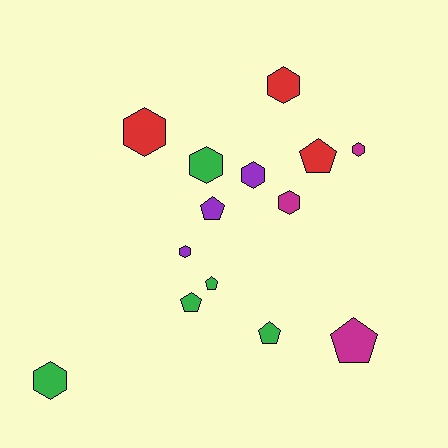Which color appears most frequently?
Green, with 5 objects.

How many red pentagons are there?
There is 1 red pentagon.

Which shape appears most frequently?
Hexagon, with 8 objects.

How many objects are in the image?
There are 14 objects.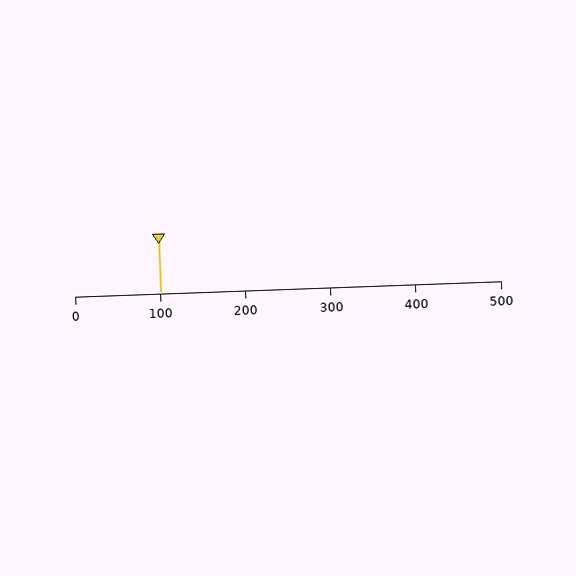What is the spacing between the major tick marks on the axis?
The major ticks are spaced 100 apart.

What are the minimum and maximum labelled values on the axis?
The axis runs from 0 to 500.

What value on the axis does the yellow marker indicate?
The marker indicates approximately 100.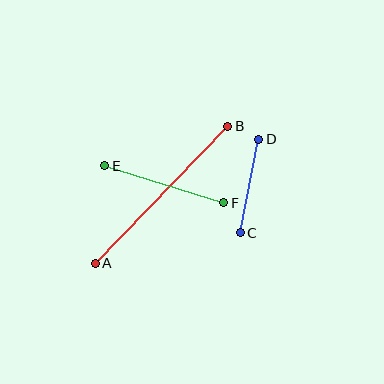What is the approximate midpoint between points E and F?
The midpoint is at approximately (164, 184) pixels.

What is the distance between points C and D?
The distance is approximately 95 pixels.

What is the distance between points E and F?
The distance is approximately 125 pixels.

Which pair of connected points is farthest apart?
Points A and B are farthest apart.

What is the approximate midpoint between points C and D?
The midpoint is at approximately (250, 186) pixels.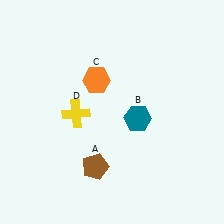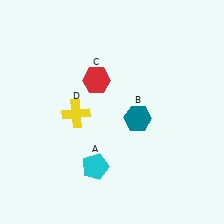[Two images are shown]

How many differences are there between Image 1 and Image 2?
There are 2 differences between the two images.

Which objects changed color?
A changed from brown to cyan. C changed from orange to red.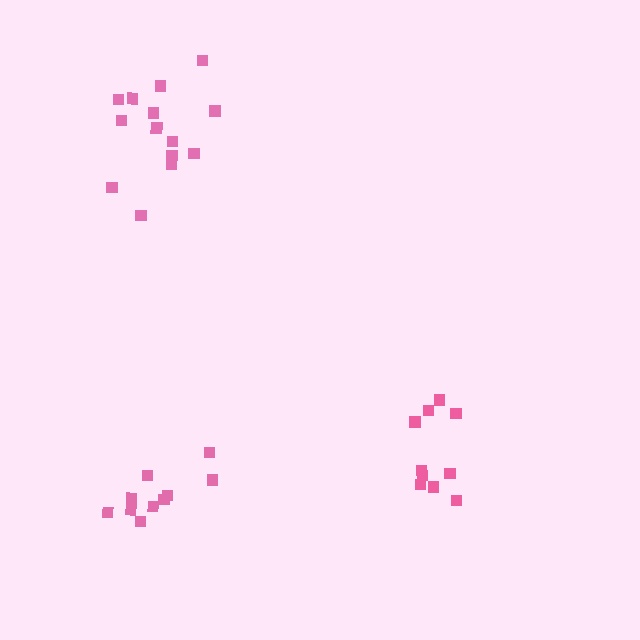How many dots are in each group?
Group 1: 10 dots, Group 2: 14 dots, Group 3: 10 dots (34 total).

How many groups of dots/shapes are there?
There are 3 groups.